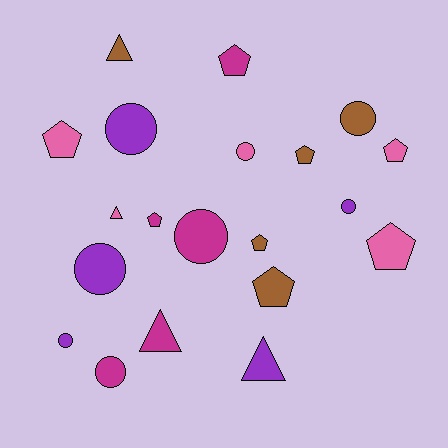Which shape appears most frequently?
Circle, with 8 objects.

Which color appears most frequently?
Magenta, with 5 objects.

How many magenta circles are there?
There are 2 magenta circles.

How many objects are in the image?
There are 20 objects.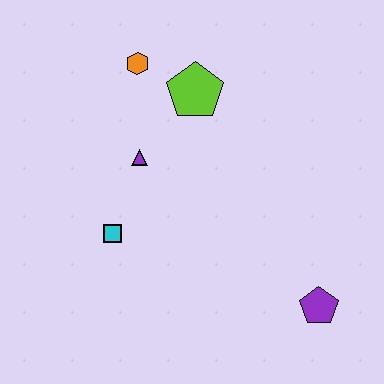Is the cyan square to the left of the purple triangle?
Yes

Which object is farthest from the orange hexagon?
The purple pentagon is farthest from the orange hexagon.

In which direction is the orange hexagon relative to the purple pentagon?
The orange hexagon is above the purple pentagon.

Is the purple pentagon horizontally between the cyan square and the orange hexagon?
No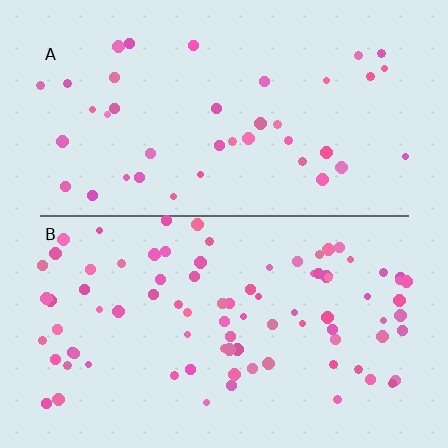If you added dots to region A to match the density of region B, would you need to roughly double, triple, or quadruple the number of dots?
Approximately double.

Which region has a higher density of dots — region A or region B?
B (the bottom).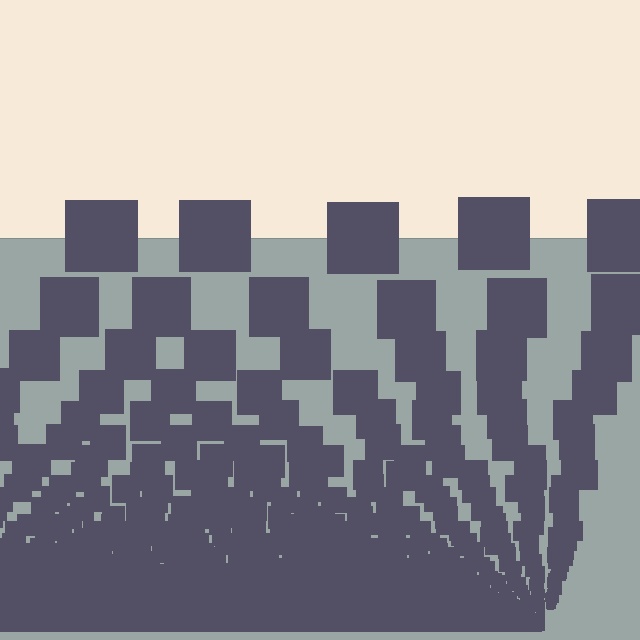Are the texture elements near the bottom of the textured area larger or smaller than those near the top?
Smaller. The gradient is inverted — elements near the bottom are smaller and denser.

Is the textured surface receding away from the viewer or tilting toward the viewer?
The surface appears to tilt toward the viewer. Texture elements get larger and sparser toward the top.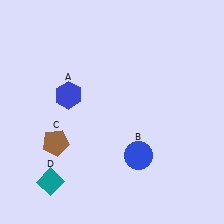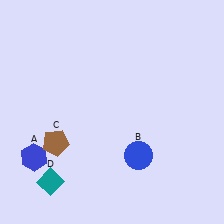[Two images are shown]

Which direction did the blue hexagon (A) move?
The blue hexagon (A) moved down.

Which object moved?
The blue hexagon (A) moved down.